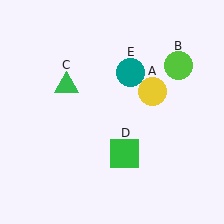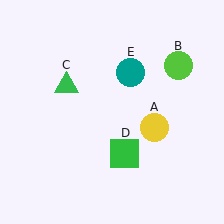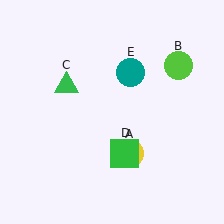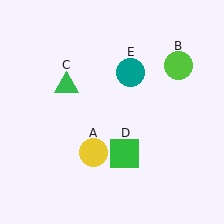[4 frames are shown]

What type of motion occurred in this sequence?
The yellow circle (object A) rotated clockwise around the center of the scene.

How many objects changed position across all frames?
1 object changed position: yellow circle (object A).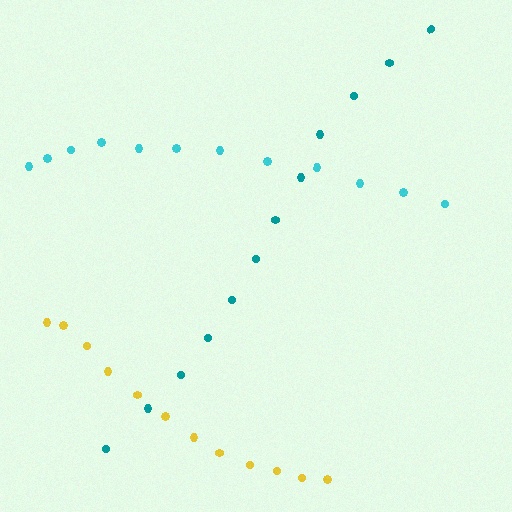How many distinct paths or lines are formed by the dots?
There are 3 distinct paths.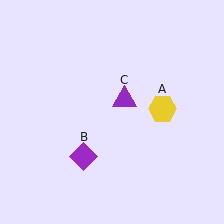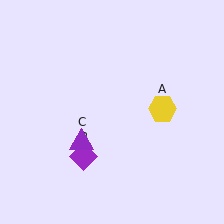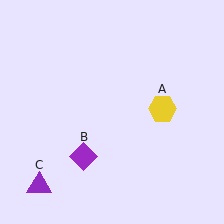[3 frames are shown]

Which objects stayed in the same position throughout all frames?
Yellow hexagon (object A) and purple diamond (object B) remained stationary.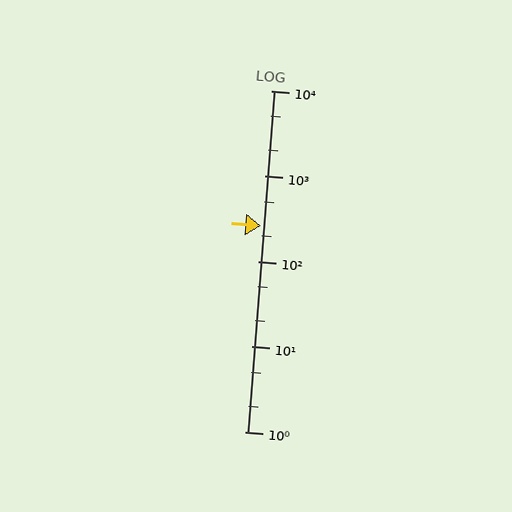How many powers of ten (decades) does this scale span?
The scale spans 4 decades, from 1 to 10000.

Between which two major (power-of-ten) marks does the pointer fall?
The pointer is between 100 and 1000.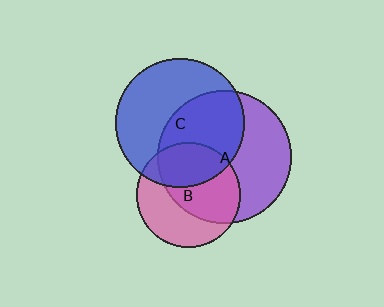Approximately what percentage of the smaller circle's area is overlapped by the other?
Approximately 60%.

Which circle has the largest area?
Circle A (purple).